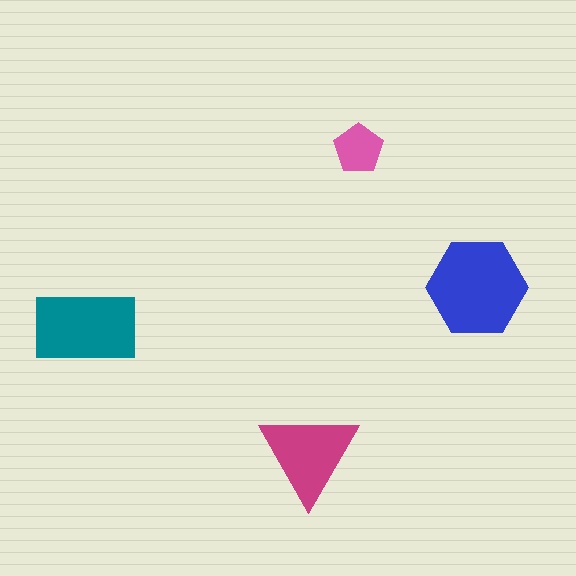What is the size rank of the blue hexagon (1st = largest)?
1st.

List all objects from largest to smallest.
The blue hexagon, the teal rectangle, the magenta triangle, the pink pentagon.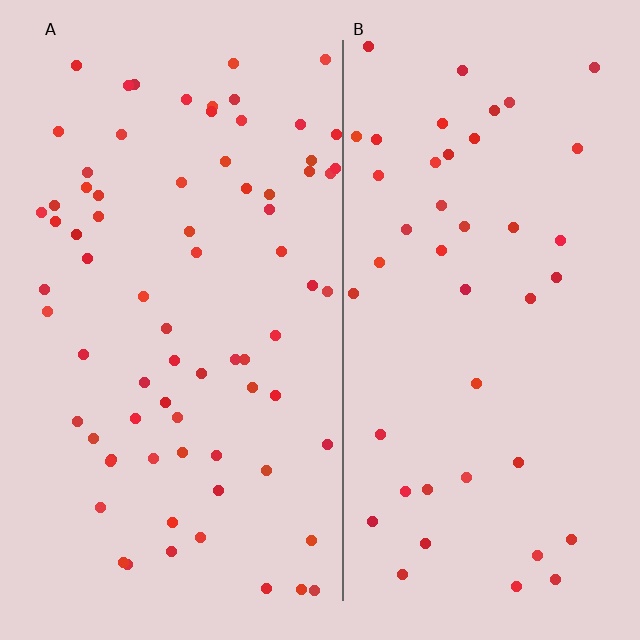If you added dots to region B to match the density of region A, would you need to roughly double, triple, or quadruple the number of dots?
Approximately double.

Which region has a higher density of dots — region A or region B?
A (the left).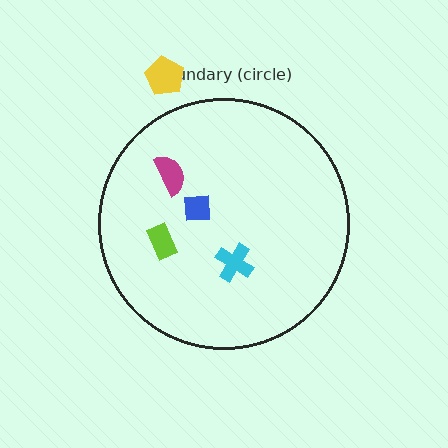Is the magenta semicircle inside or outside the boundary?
Inside.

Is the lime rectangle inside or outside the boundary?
Inside.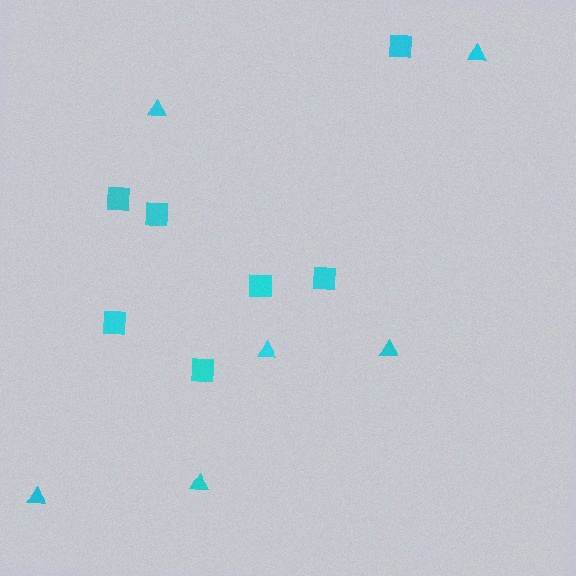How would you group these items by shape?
There are 2 groups: one group of squares (7) and one group of triangles (6).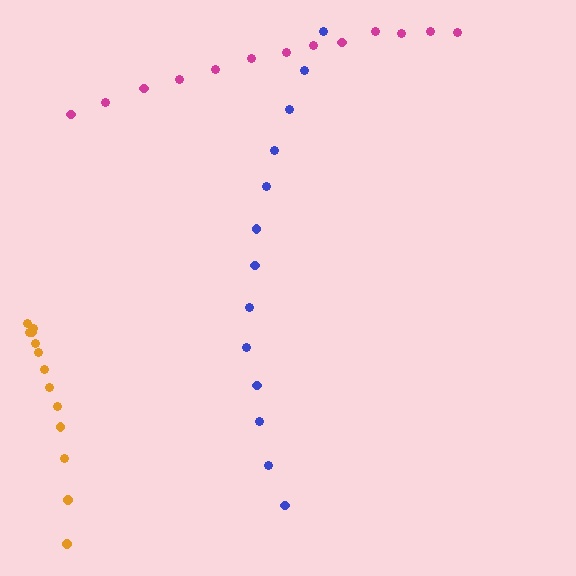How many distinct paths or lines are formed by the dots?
There are 3 distinct paths.